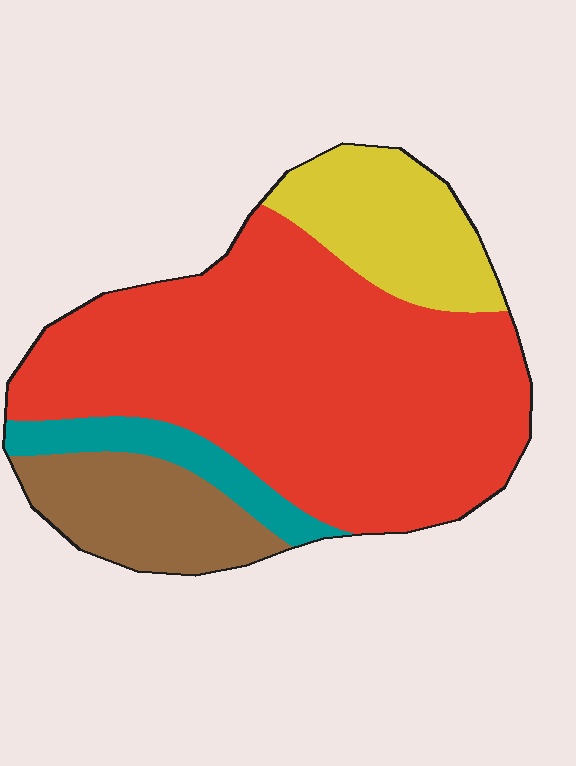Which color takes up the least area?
Teal, at roughly 10%.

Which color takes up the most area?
Red, at roughly 60%.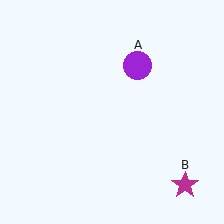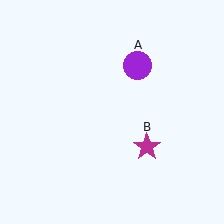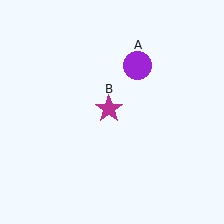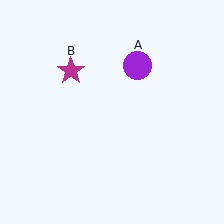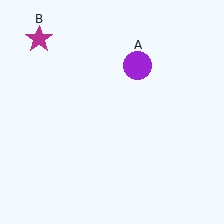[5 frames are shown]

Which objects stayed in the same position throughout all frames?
Purple circle (object A) remained stationary.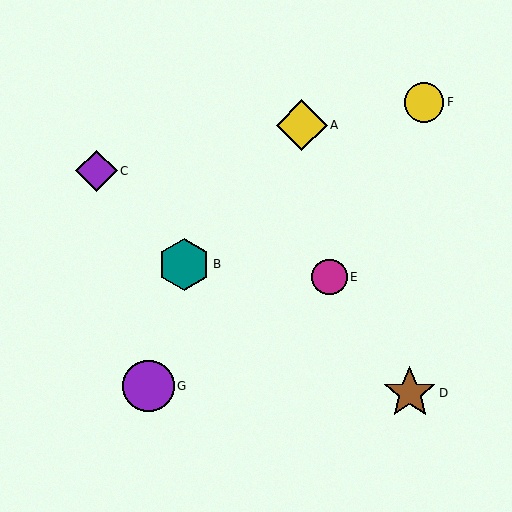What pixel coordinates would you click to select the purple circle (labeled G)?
Click at (148, 386) to select the purple circle G.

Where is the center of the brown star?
The center of the brown star is at (410, 393).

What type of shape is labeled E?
Shape E is a magenta circle.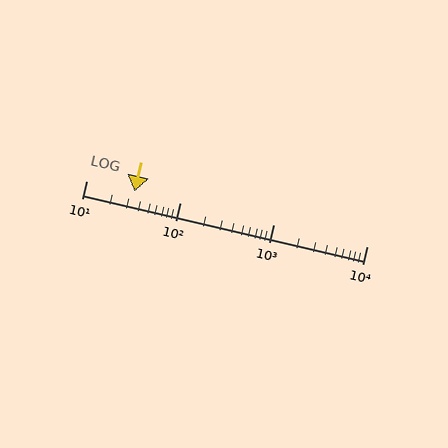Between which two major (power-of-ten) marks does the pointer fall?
The pointer is between 10 and 100.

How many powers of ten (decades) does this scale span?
The scale spans 3 decades, from 10 to 10000.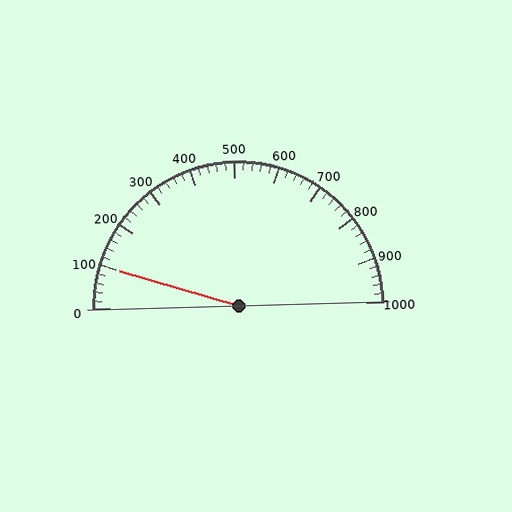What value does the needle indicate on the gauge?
The needle indicates approximately 100.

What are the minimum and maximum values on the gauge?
The gauge ranges from 0 to 1000.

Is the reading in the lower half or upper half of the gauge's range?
The reading is in the lower half of the range (0 to 1000).